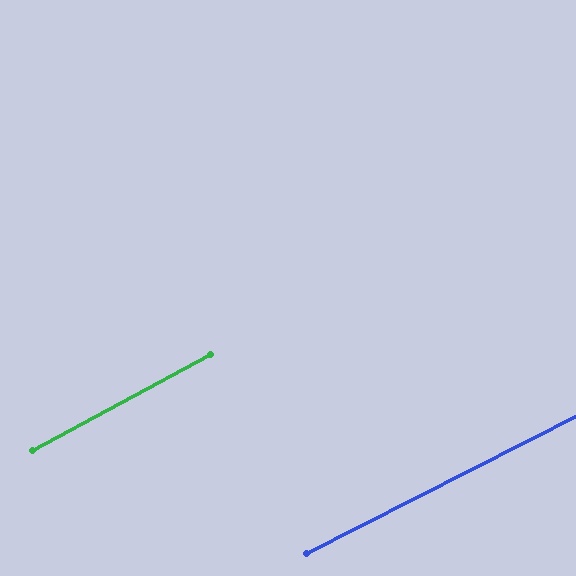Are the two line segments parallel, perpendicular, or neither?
Parallel — their directions differ by only 1.1°.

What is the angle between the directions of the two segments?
Approximately 1 degree.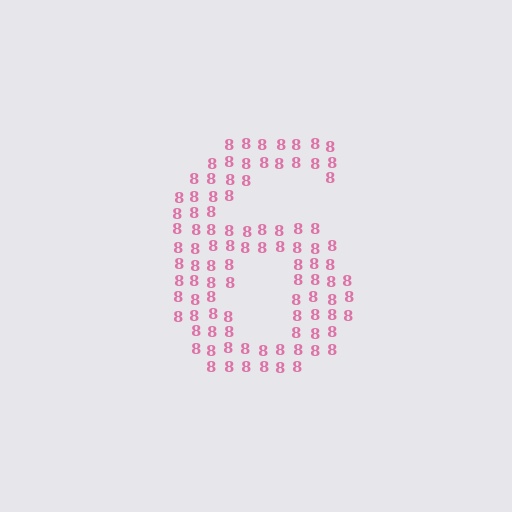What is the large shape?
The large shape is the digit 6.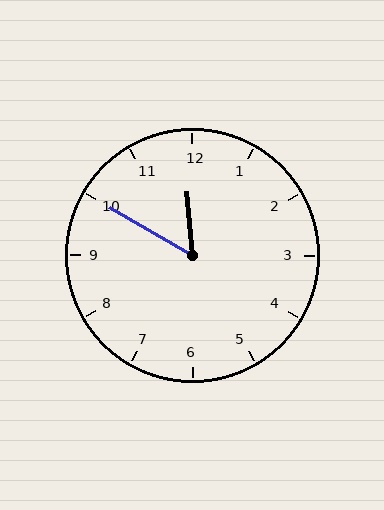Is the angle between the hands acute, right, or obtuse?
It is acute.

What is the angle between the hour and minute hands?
Approximately 55 degrees.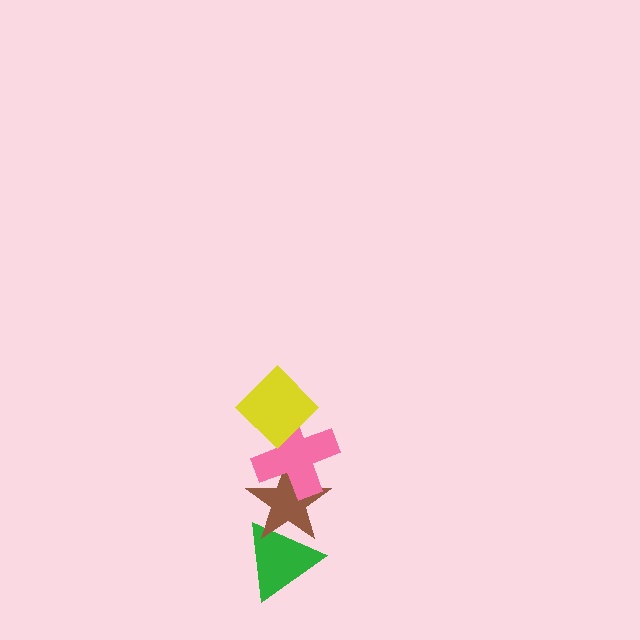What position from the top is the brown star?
The brown star is 3rd from the top.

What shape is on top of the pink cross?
The yellow diamond is on top of the pink cross.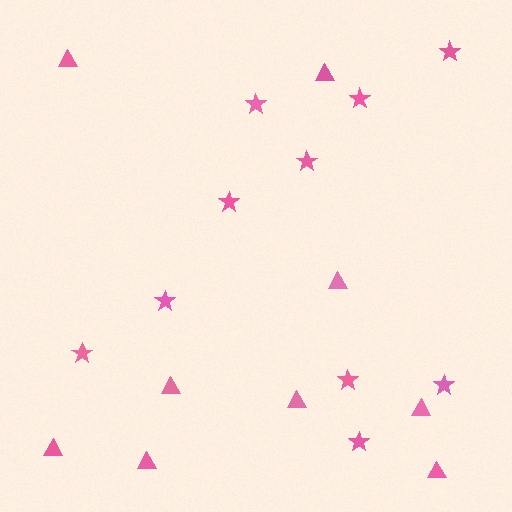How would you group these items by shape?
There are 2 groups: one group of triangles (9) and one group of stars (10).